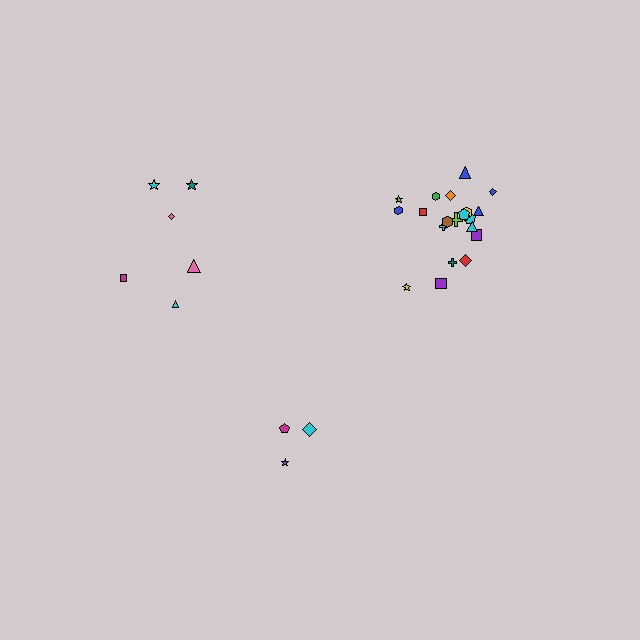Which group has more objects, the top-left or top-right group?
The top-right group.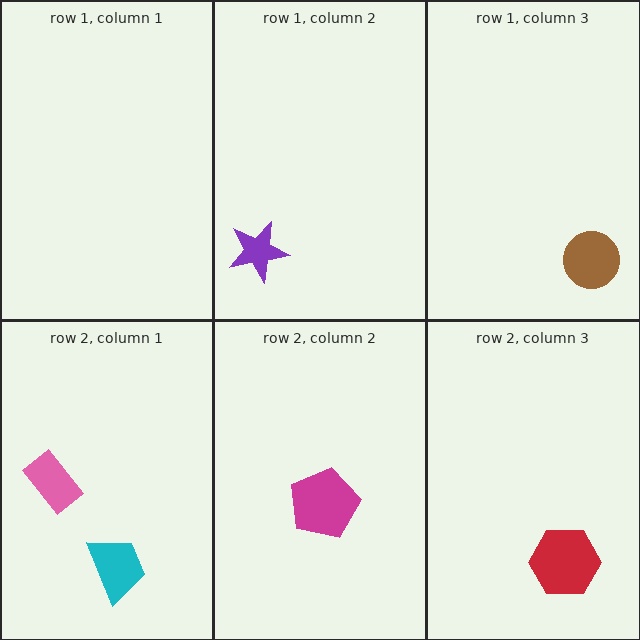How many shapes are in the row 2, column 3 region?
1.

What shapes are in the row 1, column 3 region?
The brown circle.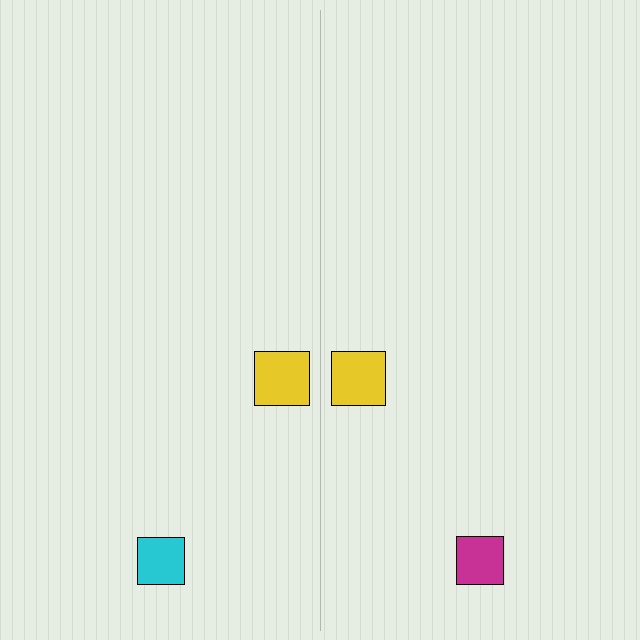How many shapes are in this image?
There are 4 shapes in this image.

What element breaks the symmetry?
The magenta square on the right side breaks the symmetry — its mirror counterpart is cyan.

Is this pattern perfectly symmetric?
No, the pattern is not perfectly symmetric. The magenta square on the right side breaks the symmetry — its mirror counterpart is cyan.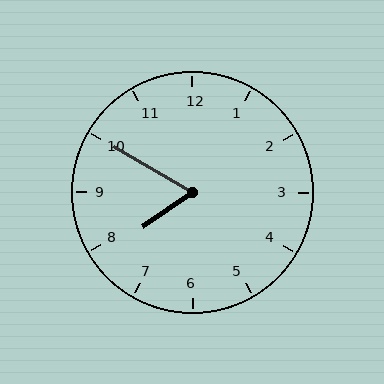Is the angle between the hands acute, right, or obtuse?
It is acute.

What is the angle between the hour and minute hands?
Approximately 65 degrees.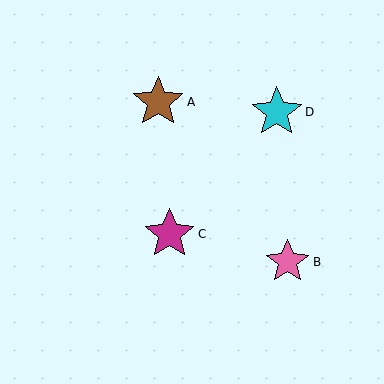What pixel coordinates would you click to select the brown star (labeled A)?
Click at (158, 102) to select the brown star A.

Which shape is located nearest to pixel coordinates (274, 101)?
The cyan star (labeled D) at (277, 112) is nearest to that location.